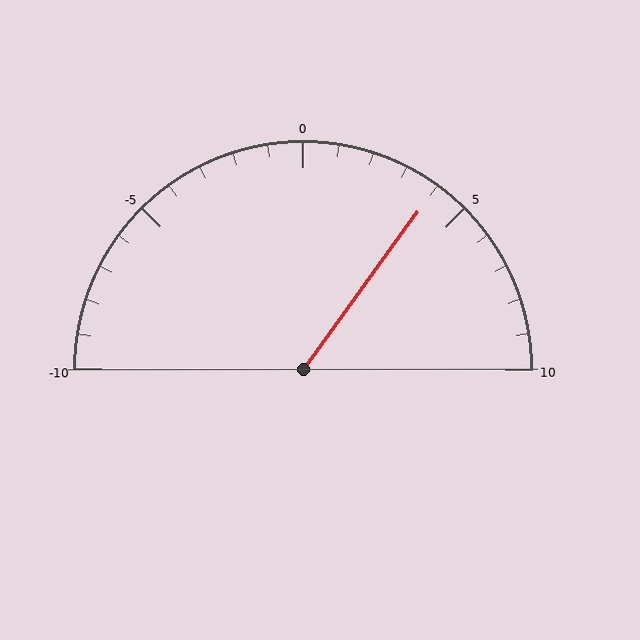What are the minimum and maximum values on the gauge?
The gauge ranges from -10 to 10.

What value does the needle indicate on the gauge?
The needle indicates approximately 4.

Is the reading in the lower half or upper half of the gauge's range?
The reading is in the upper half of the range (-10 to 10).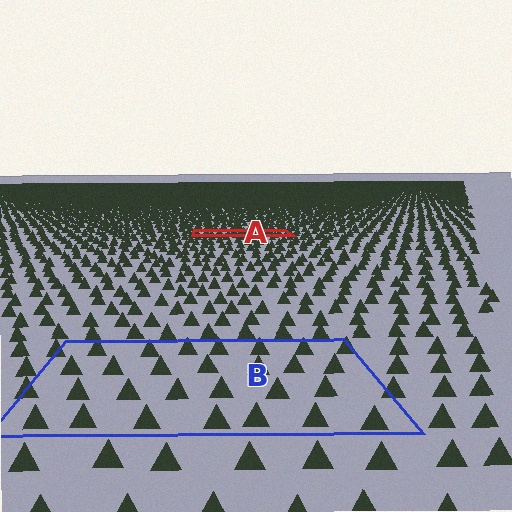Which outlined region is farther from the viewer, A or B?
Region A is farther from the viewer — the texture elements inside it appear smaller and more densely packed.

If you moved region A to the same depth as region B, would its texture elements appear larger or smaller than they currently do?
They would appear larger. At a closer depth, the same texture elements are projected at a bigger on-screen size.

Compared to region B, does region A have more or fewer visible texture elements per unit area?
Region A has more texture elements per unit area — they are packed more densely because it is farther away.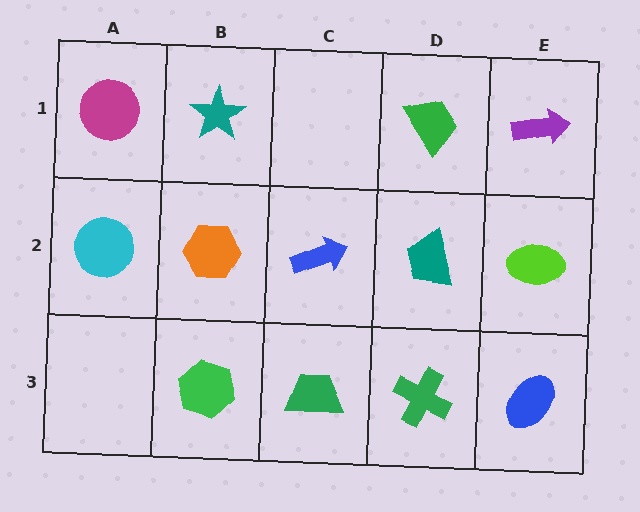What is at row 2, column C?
A blue arrow.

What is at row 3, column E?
A blue ellipse.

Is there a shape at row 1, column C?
No, that cell is empty.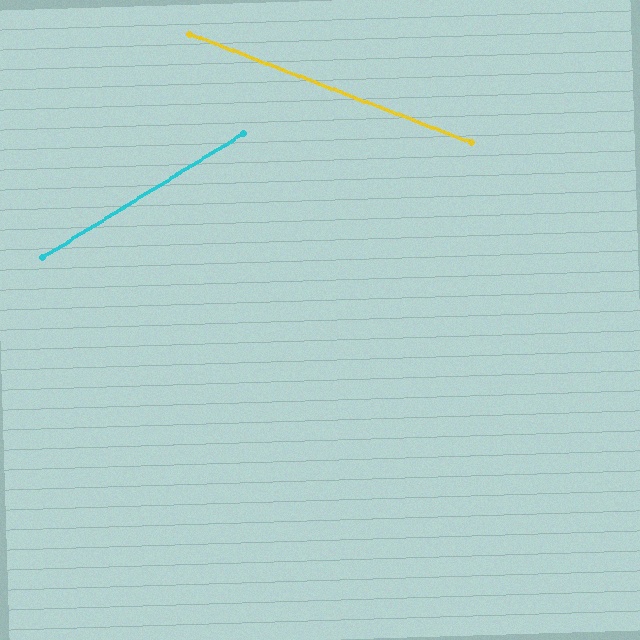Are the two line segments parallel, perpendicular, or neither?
Neither parallel nor perpendicular — they differ by about 53°.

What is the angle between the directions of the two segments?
Approximately 53 degrees.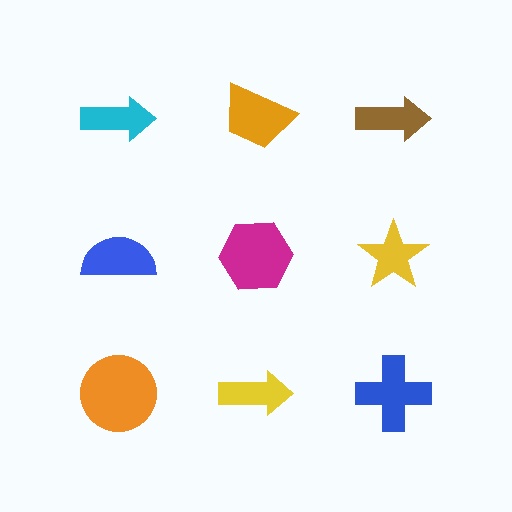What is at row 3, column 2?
A yellow arrow.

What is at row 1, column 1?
A cyan arrow.